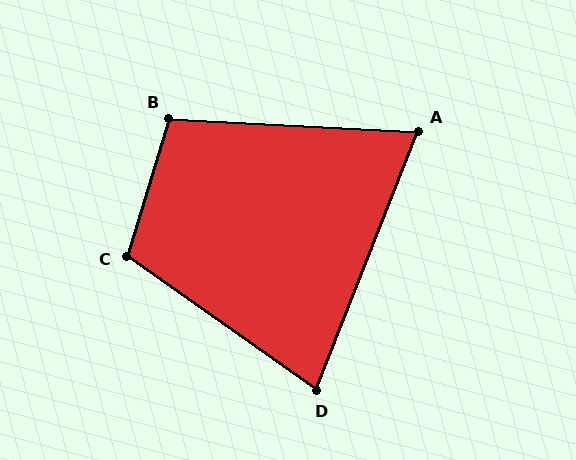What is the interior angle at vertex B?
Approximately 104 degrees (obtuse).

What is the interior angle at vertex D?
Approximately 76 degrees (acute).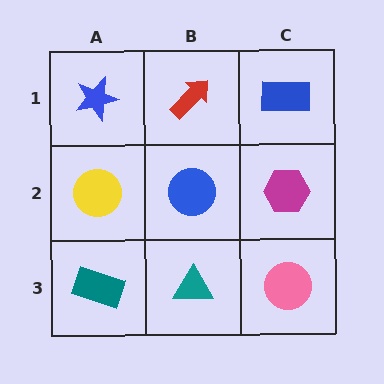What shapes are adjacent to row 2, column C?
A blue rectangle (row 1, column C), a pink circle (row 3, column C), a blue circle (row 2, column B).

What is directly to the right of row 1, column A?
A red arrow.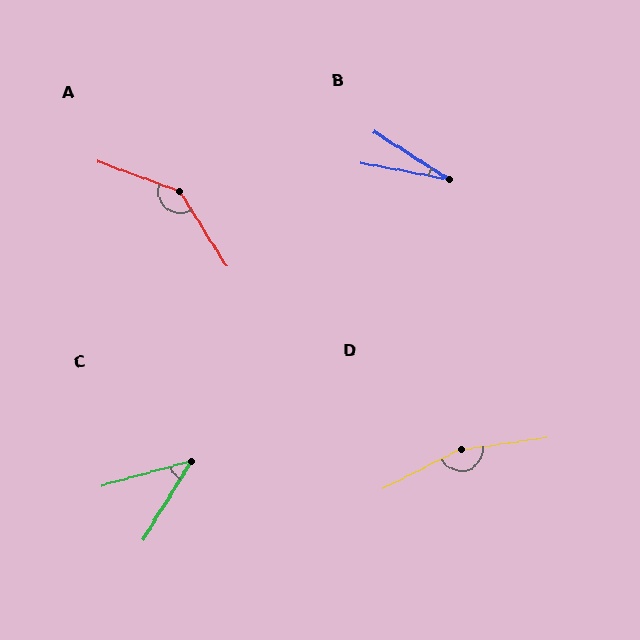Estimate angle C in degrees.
Approximately 43 degrees.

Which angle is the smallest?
B, at approximately 22 degrees.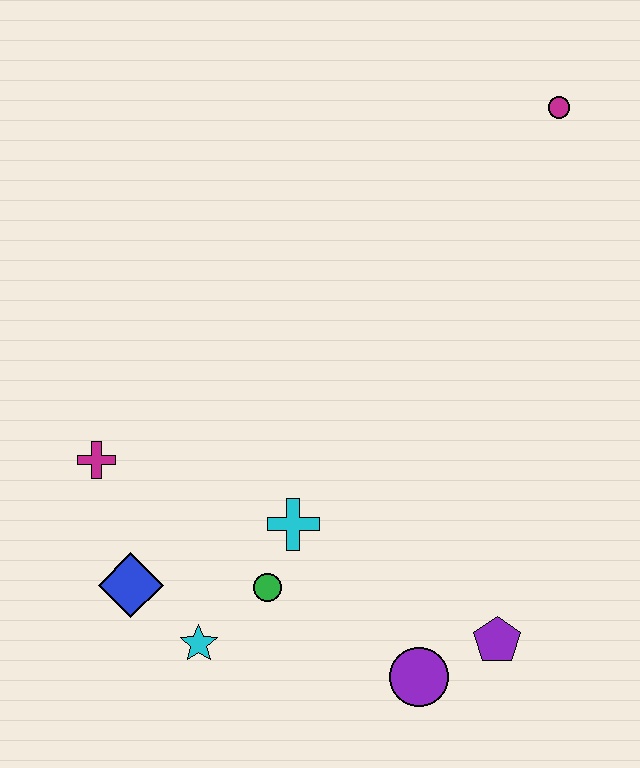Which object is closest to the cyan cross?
The green circle is closest to the cyan cross.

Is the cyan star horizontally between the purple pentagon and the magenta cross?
Yes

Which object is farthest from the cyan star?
The magenta circle is farthest from the cyan star.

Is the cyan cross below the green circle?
No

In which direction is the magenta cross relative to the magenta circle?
The magenta cross is to the left of the magenta circle.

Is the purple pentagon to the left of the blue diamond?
No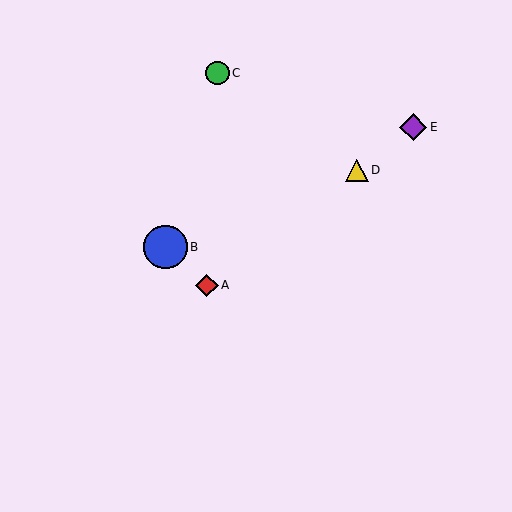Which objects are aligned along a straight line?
Objects A, D, E are aligned along a straight line.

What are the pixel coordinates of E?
Object E is at (413, 127).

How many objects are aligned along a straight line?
3 objects (A, D, E) are aligned along a straight line.